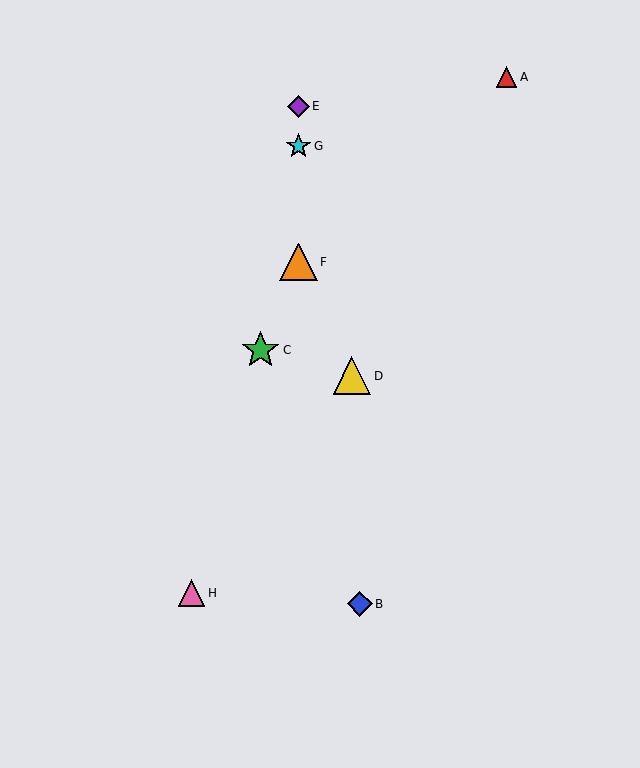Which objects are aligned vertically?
Objects E, F, G are aligned vertically.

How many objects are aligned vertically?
3 objects (E, F, G) are aligned vertically.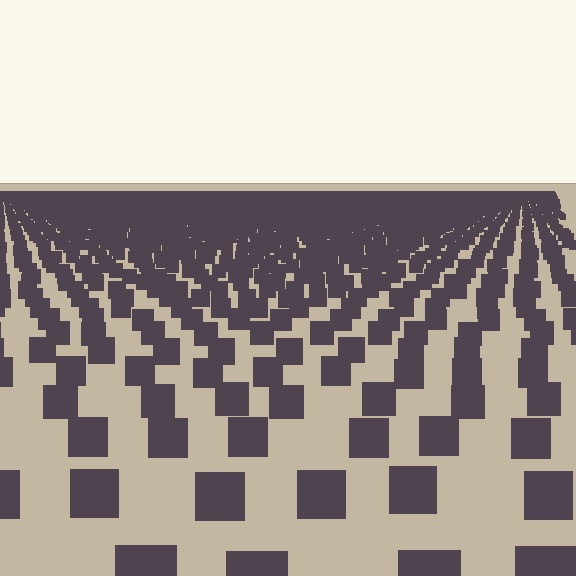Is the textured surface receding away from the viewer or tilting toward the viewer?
The surface is receding away from the viewer. Texture elements get smaller and denser toward the top.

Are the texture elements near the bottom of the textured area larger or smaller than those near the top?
Larger. Near the bottom, elements are closer to the viewer and appear at a bigger on-screen size.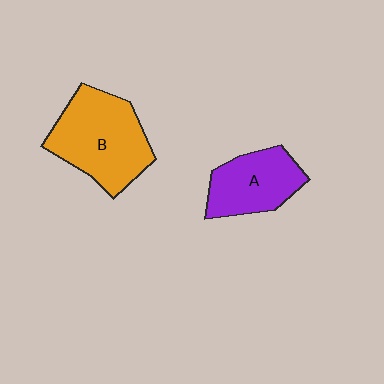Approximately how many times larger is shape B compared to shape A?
Approximately 1.5 times.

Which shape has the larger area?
Shape B (orange).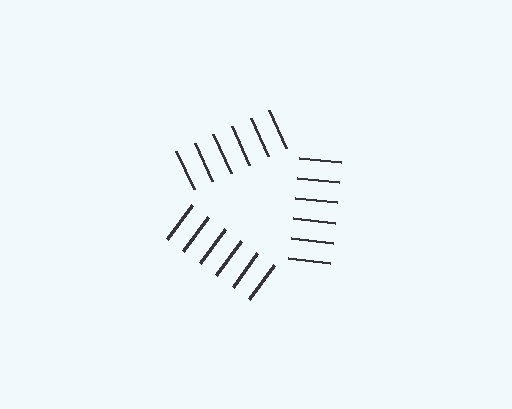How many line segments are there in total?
18 — 6 along each of the 3 edges.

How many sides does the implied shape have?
3 sides — the line-ends trace a triangle.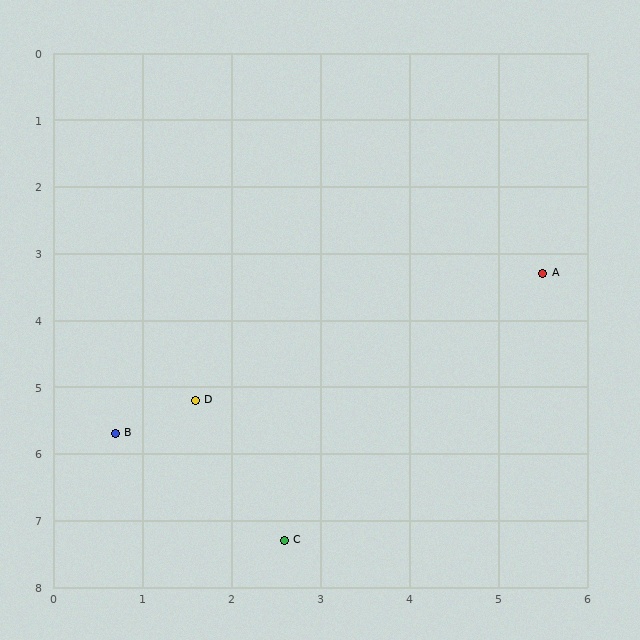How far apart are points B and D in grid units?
Points B and D are about 1.0 grid units apart.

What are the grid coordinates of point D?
Point D is at approximately (1.6, 5.2).